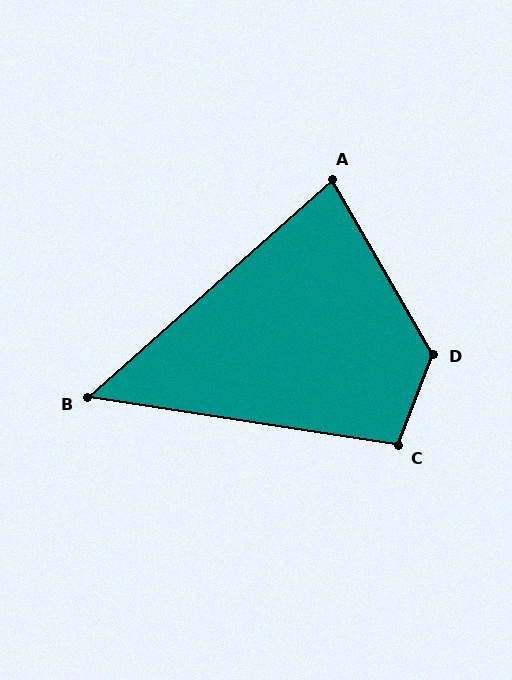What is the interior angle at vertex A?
Approximately 78 degrees (acute).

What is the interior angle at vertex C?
Approximately 102 degrees (obtuse).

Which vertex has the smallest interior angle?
B, at approximately 50 degrees.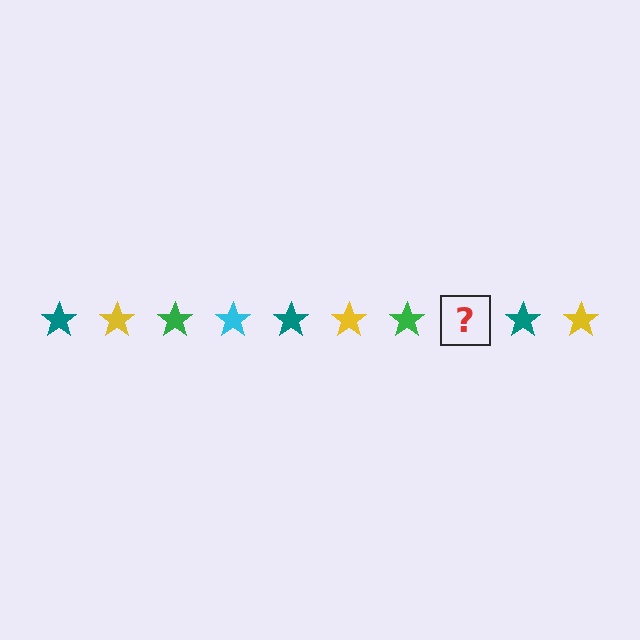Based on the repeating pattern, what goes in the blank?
The blank should be a cyan star.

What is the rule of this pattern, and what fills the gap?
The rule is that the pattern cycles through teal, yellow, green, cyan stars. The gap should be filled with a cyan star.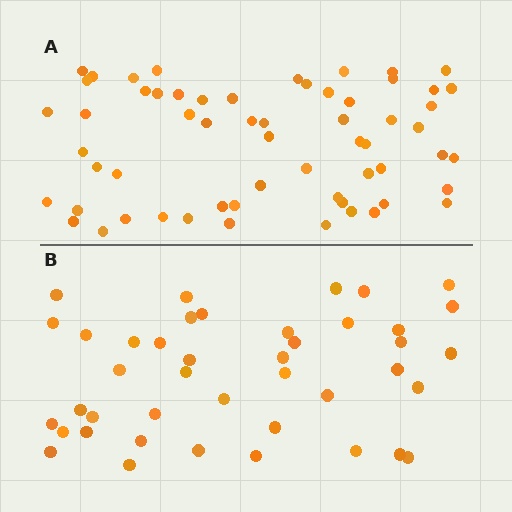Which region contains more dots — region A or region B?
Region A (the top region) has more dots.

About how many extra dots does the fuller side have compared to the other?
Region A has approximately 20 more dots than region B.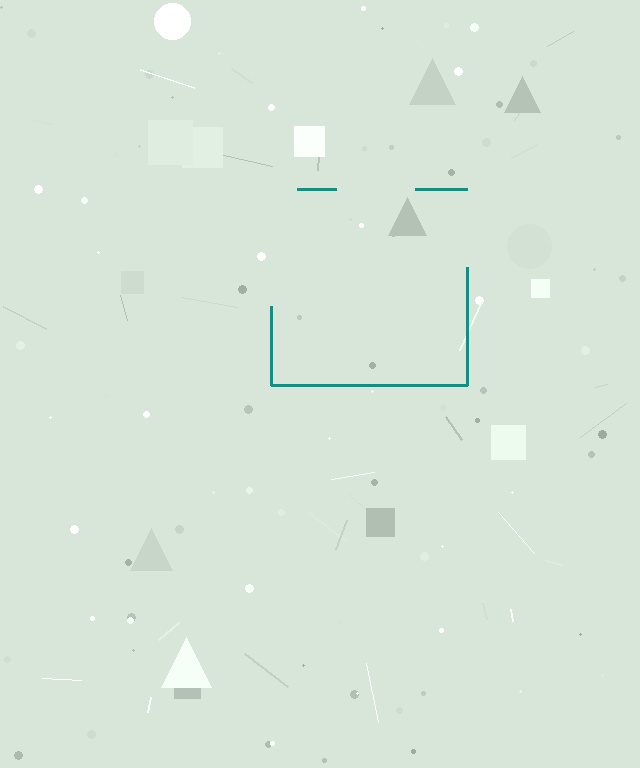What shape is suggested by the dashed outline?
The dashed outline suggests a square.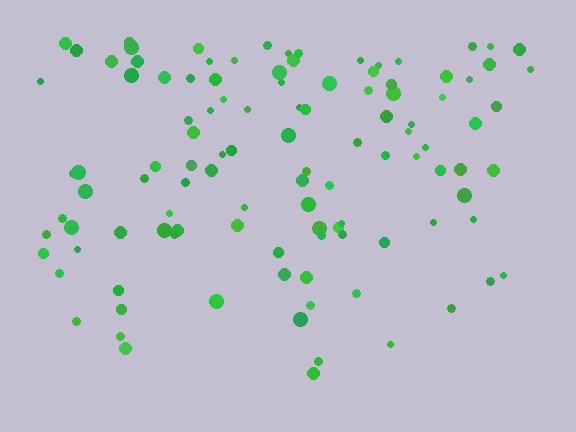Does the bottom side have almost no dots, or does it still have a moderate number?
Still a moderate number, just noticeably fewer than the top.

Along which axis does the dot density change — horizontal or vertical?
Vertical.